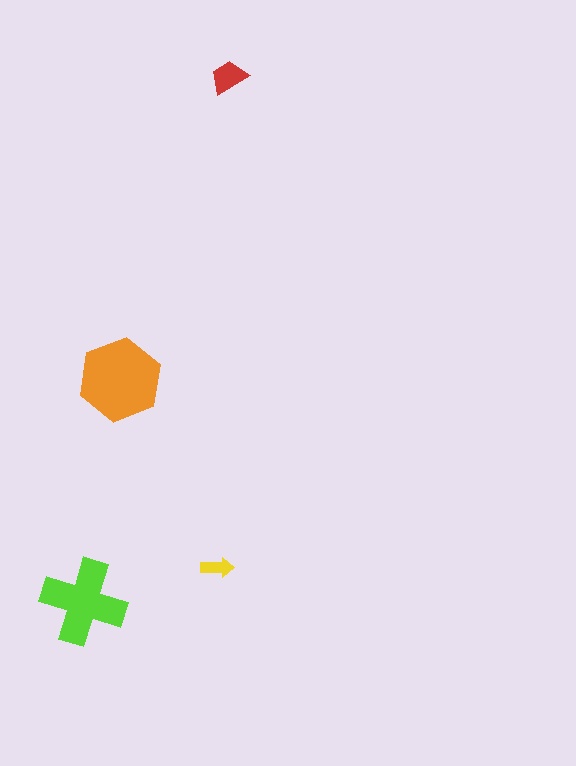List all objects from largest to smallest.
The orange hexagon, the lime cross, the red trapezoid, the yellow arrow.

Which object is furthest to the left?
The lime cross is leftmost.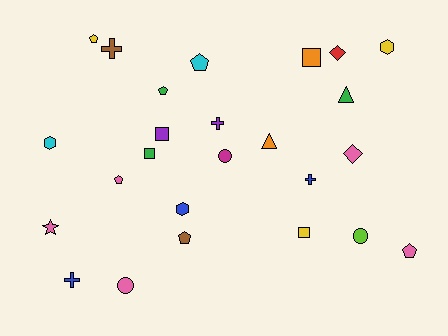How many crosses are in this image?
There are 4 crosses.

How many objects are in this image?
There are 25 objects.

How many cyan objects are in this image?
There are 2 cyan objects.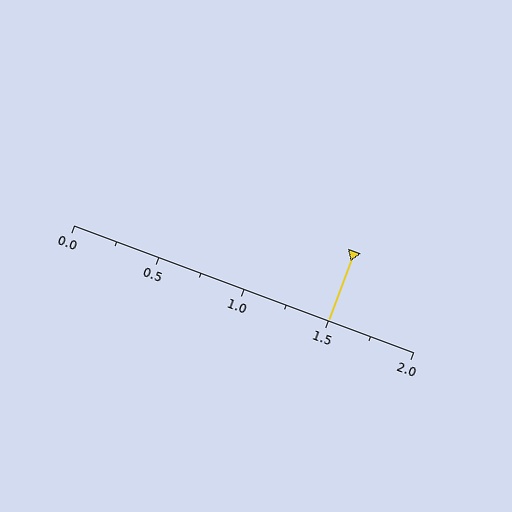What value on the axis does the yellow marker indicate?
The marker indicates approximately 1.5.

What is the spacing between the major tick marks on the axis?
The major ticks are spaced 0.5 apart.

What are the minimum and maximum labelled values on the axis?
The axis runs from 0.0 to 2.0.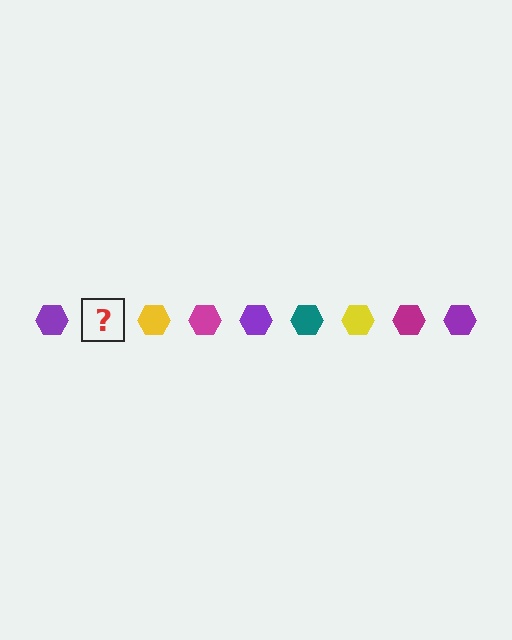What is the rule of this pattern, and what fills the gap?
The rule is that the pattern cycles through purple, teal, yellow, magenta hexagons. The gap should be filled with a teal hexagon.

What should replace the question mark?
The question mark should be replaced with a teal hexagon.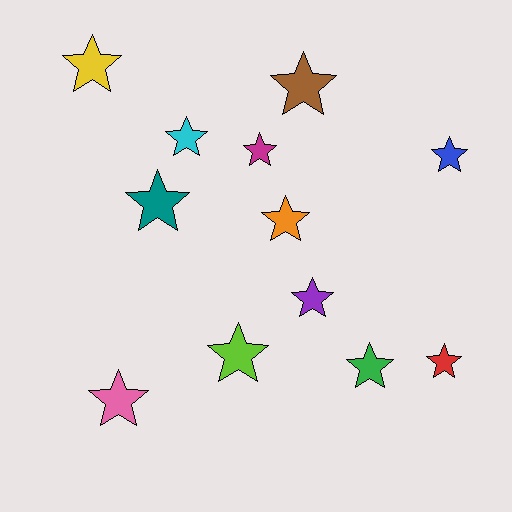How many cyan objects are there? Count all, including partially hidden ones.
There is 1 cyan object.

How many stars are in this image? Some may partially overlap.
There are 12 stars.